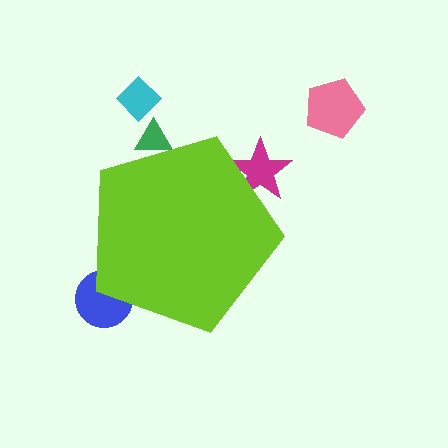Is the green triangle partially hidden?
Yes, the green triangle is partially hidden behind the lime pentagon.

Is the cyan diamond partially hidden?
No, the cyan diamond is fully visible.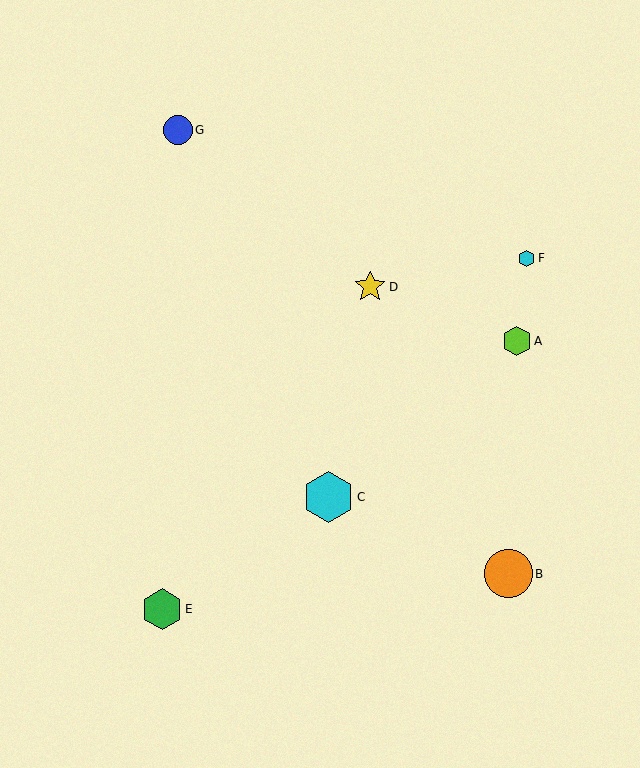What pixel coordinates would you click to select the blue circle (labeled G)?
Click at (178, 130) to select the blue circle G.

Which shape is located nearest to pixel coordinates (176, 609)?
The green hexagon (labeled E) at (162, 609) is nearest to that location.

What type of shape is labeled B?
Shape B is an orange circle.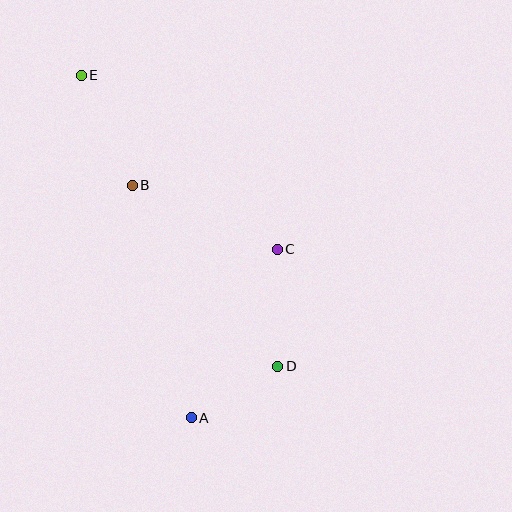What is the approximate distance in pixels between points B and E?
The distance between B and E is approximately 121 pixels.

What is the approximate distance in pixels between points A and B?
The distance between A and B is approximately 240 pixels.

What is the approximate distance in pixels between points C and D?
The distance between C and D is approximately 117 pixels.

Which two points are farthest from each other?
Points A and E are farthest from each other.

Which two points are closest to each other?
Points A and D are closest to each other.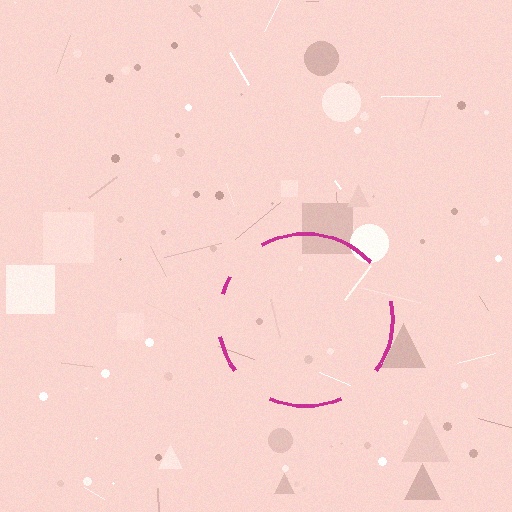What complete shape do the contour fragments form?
The contour fragments form a circle.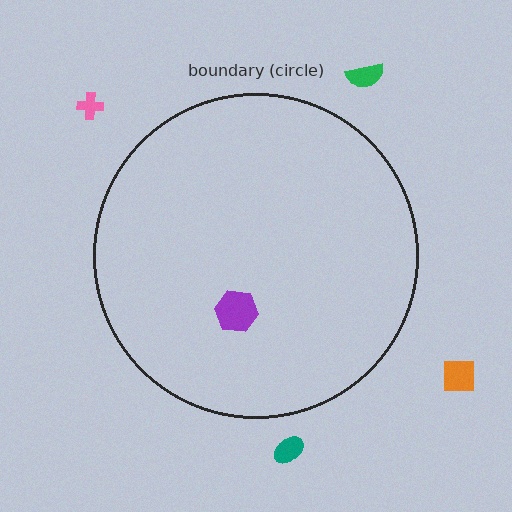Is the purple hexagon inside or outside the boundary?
Inside.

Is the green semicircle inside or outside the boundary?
Outside.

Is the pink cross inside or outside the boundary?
Outside.